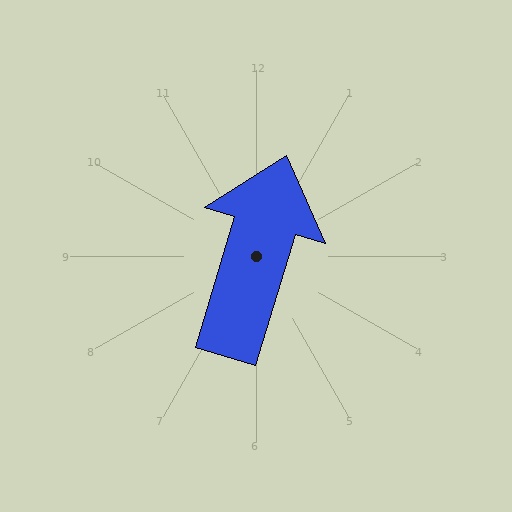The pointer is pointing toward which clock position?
Roughly 1 o'clock.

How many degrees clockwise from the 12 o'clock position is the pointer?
Approximately 17 degrees.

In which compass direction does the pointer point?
North.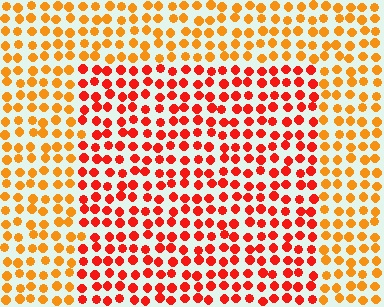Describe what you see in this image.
The image is filled with small orange elements in a uniform arrangement. A rectangle-shaped region is visible where the elements are tinted to a slightly different hue, forming a subtle color boundary.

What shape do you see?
I see a rectangle.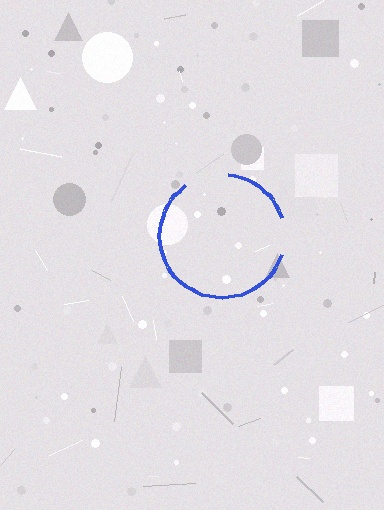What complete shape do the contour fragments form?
The contour fragments form a circle.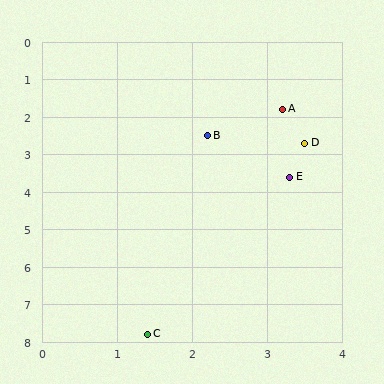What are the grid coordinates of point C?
Point C is at approximately (1.4, 7.8).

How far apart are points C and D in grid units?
Points C and D are about 5.5 grid units apart.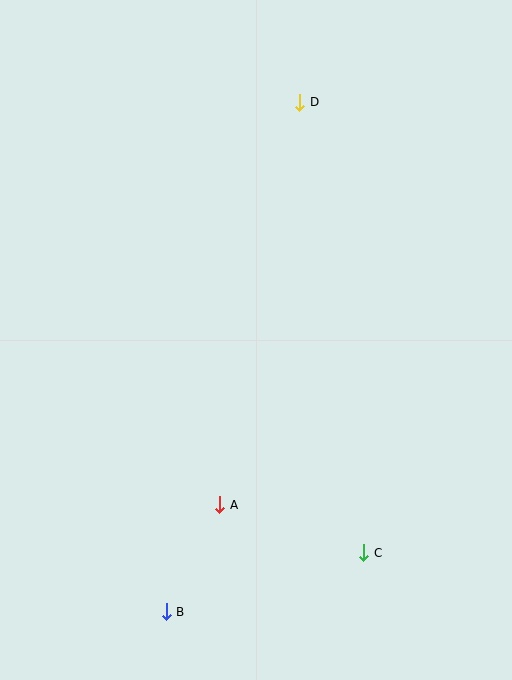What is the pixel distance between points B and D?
The distance between B and D is 527 pixels.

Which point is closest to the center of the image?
Point A at (220, 505) is closest to the center.